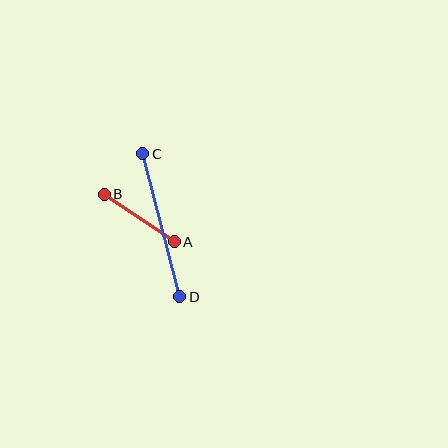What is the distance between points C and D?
The distance is approximately 148 pixels.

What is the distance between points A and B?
The distance is approximately 85 pixels.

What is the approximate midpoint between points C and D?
The midpoint is at approximately (161, 225) pixels.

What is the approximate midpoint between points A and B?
The midpoint is at approximately (139, 218) pixels.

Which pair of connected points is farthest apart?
Points C and D are farthest apart.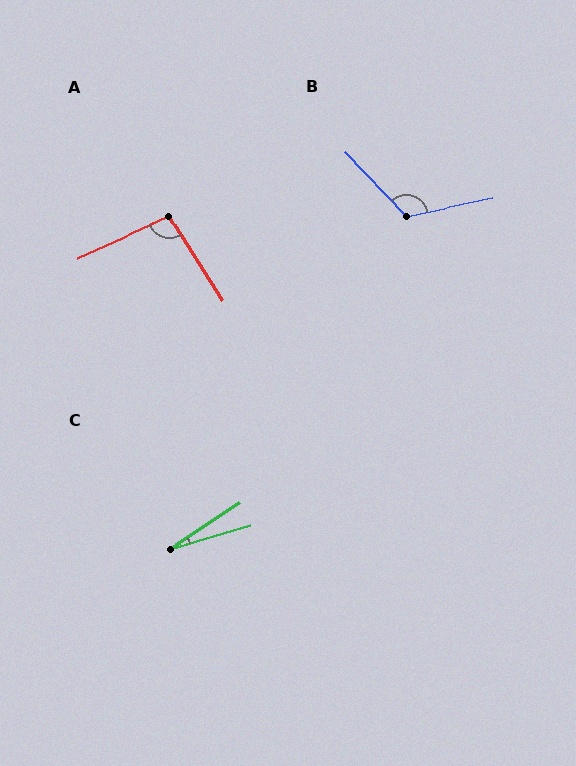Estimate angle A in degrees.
Approximately 98 degrees.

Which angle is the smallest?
C, at approximately 17 degrees.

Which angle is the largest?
B, at approximately 122 degrees.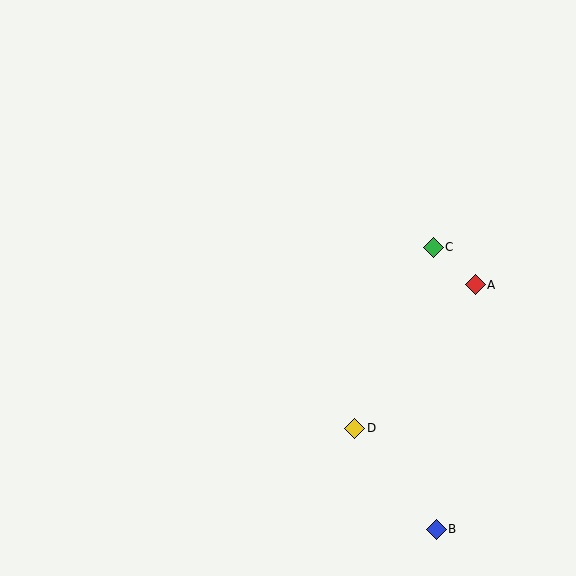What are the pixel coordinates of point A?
Point A is at (475, 285).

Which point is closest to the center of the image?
Point C at (433, 247) is closest to the center.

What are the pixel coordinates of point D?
Point D is at (355, 428).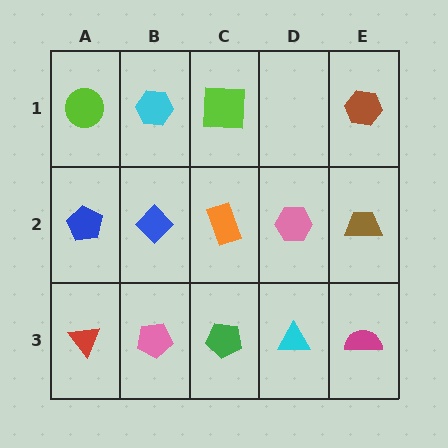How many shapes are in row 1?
4 shapes.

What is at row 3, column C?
A green pentagon.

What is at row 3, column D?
A cyan triangle.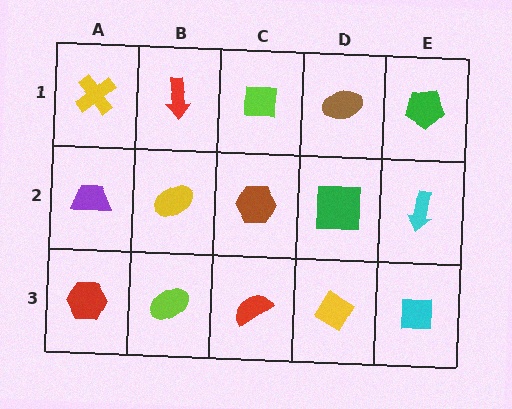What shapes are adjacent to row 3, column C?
A brown hexagon (row 2, column C), a lime ellipse (row 3, column B), a yellow diamond (row 3, column D).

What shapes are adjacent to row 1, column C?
A brown hexagon (row 2, column C), a red arrow (row 1, column B), a brown ellipse (row 1, column D).